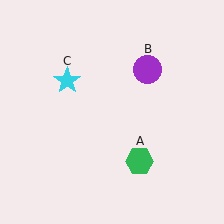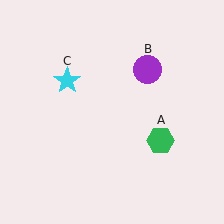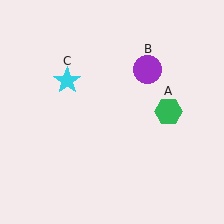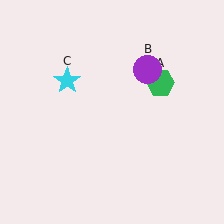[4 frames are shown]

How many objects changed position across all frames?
1 object changed position: green hexagon (object A).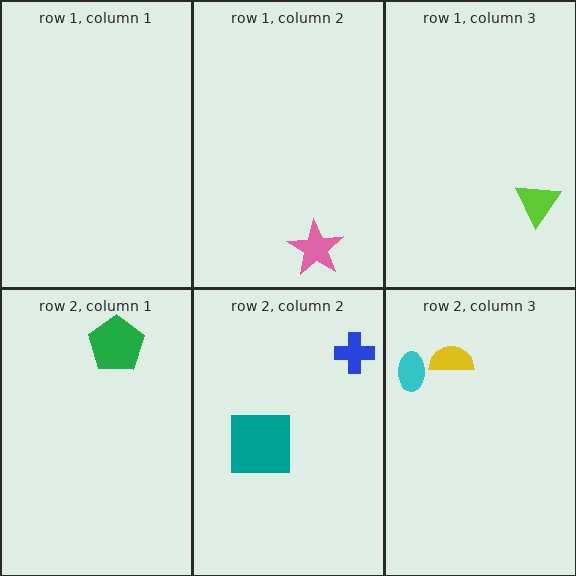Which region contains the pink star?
The row 1, column 2 region.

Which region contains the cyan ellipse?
The row 2, column 3 region.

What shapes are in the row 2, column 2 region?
The teal square, the blue cross.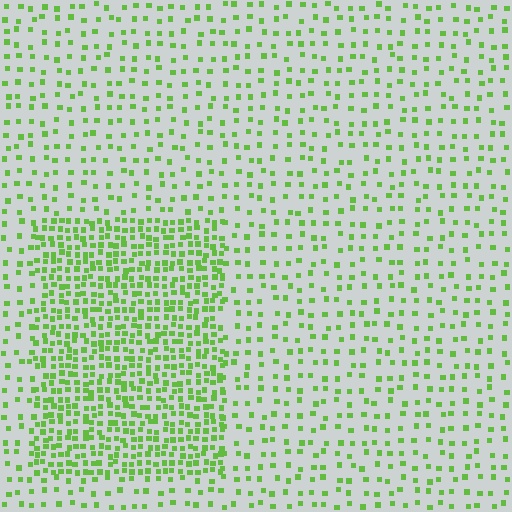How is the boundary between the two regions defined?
The boundary is defined by a change in element density (approximately 2.5x ratio). All elements are the same color, size, and shape.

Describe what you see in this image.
The image contains small lime elements arranged at two different densities. A rectangle-shaped region is visible where the elements are more densely packed than the surrounding area.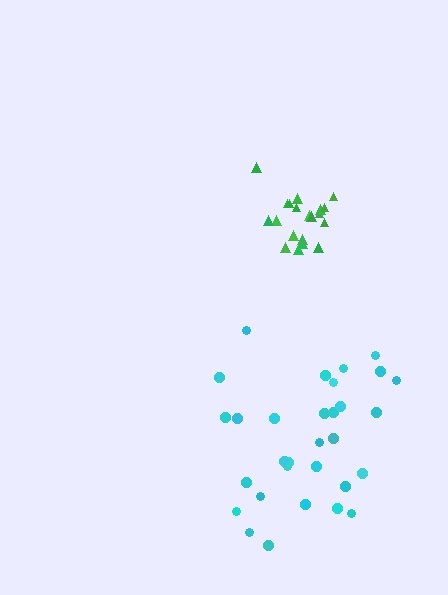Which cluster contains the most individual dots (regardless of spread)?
Cyan (31).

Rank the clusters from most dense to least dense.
green, cyan.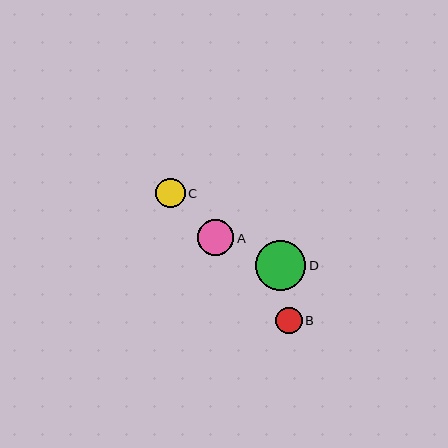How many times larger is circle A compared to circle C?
Circle A is approximately 1.2 times the size of circle C.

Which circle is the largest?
Circle D is the largest with a size of approximately 50 pixels.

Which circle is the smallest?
Circle B is the smallest with a size of approximately 27 pixels.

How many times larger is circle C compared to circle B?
Circle C is approximately 1.1 times the size of circle B.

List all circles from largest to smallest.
From largest to smallest: D, A, C, B.